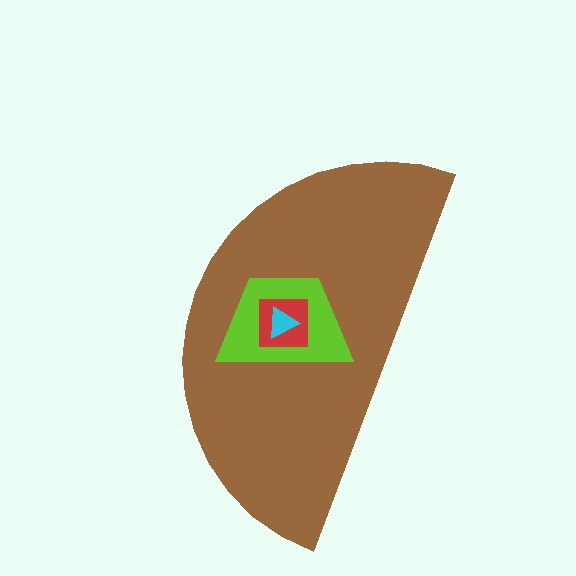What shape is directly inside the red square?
The cyan triangle.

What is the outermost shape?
The brown semicircle.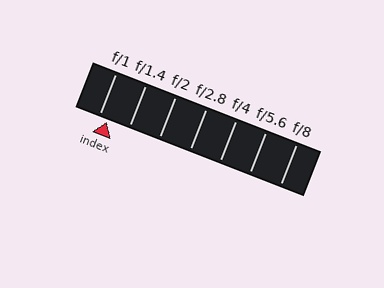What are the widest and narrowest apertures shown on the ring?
The widest aperture shown is f/1 and the narrowest is f/8.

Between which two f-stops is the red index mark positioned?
The index mark is between f/1 and f/1.4.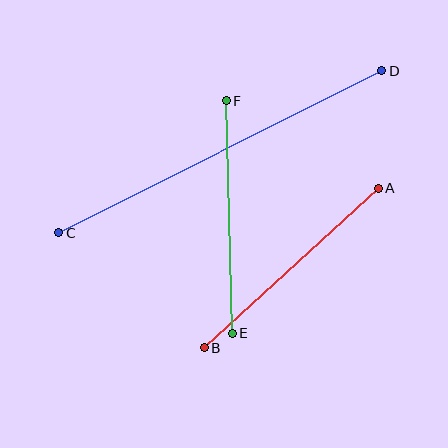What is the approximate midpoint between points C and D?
The midpoint is at approximately (220, 152) pixels.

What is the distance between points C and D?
The distance is approximately 361 pixels.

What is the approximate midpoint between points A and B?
The midpoint is at approximately (291, 268) pixels.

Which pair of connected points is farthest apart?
Points C and D are farthest apart.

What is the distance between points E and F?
The distance is approximately 233 pixels.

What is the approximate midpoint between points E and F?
The midpoint is at approximately (229, 217) pixels.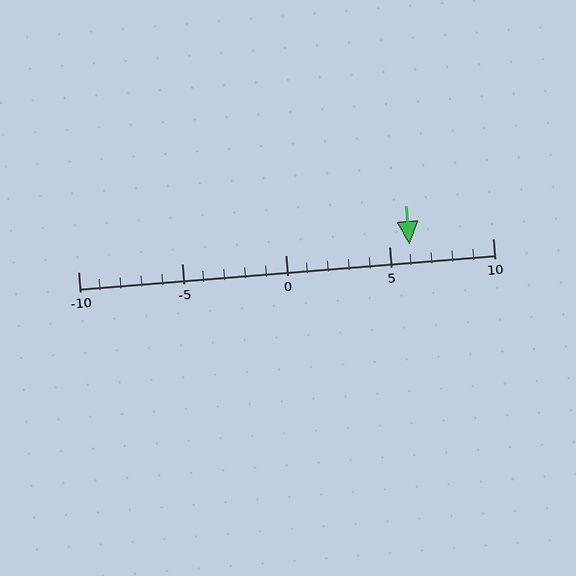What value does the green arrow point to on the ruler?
The green arrow points to approximately 6.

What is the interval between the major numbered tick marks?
The major tick marks are spaced 5 units apart.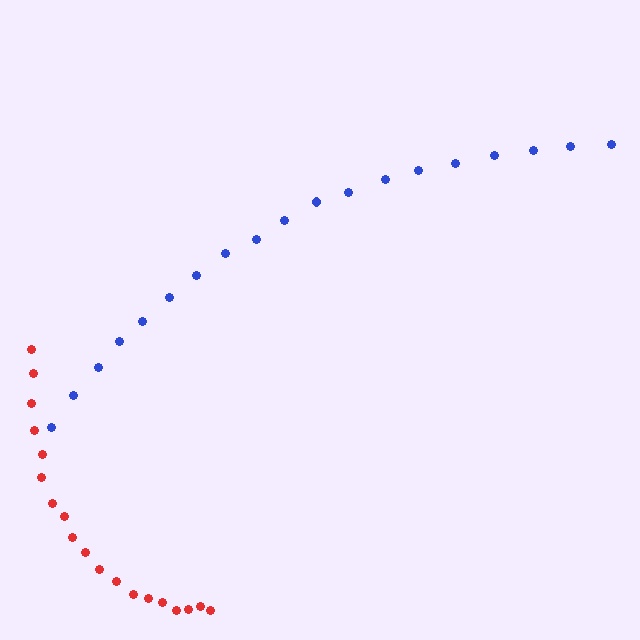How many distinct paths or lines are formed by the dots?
There are 2 distinct paths.